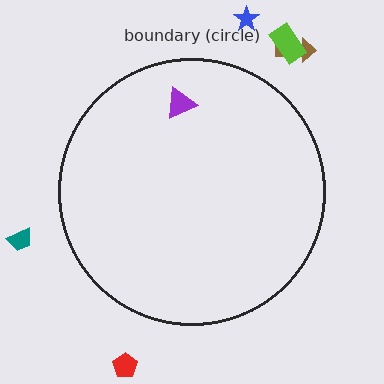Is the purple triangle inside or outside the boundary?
Inside.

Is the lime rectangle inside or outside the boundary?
Outside.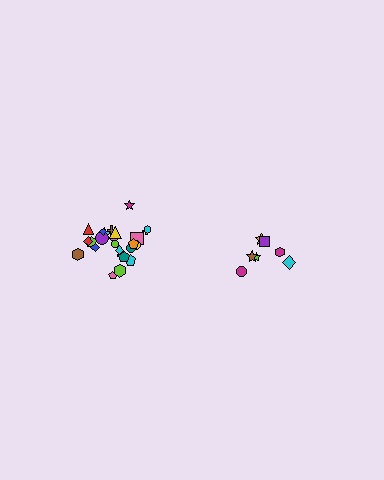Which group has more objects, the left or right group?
The left group.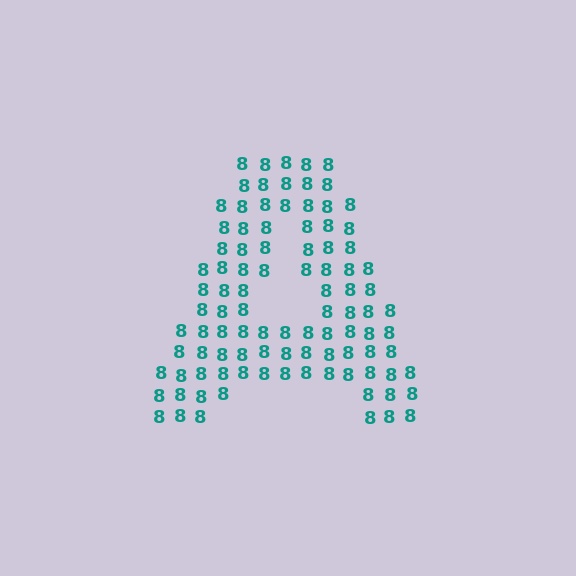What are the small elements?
The small elements are digit 8's.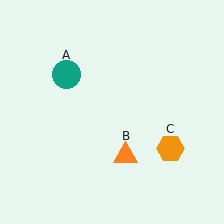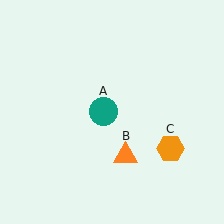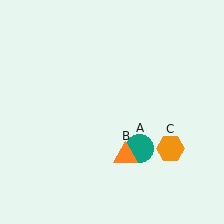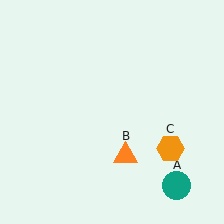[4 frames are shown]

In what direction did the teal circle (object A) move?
The teal circle (object A) moved down and to the right.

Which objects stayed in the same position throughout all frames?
Orange triangle (object B) and orange hexagon (object C) remained stationary.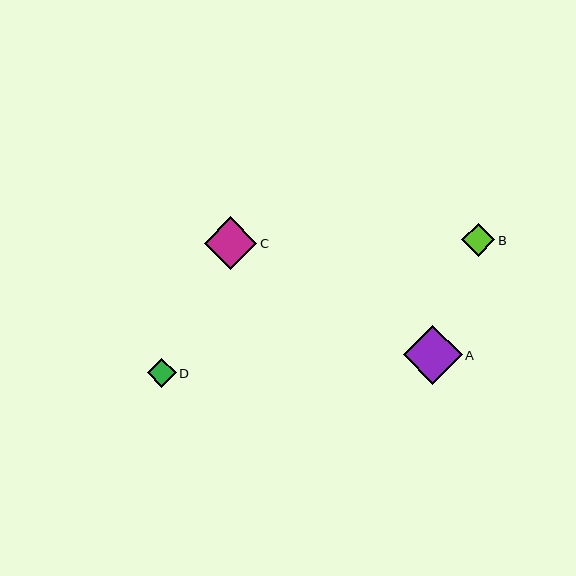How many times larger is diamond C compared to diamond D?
Diamond C is approximately 1.8 times the size of diamond D.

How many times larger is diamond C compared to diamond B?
Diamond C is approximately 1.6 times the size of diamond B.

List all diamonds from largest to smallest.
From largest to smallest: A, C, B, D.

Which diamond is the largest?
Diamond A is the largest with a size of approximately 59 pixels.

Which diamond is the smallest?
Diamond D is the smallest with a size of approximately 29 pixels.